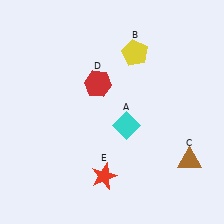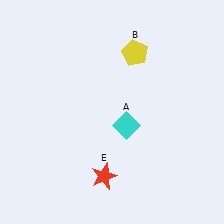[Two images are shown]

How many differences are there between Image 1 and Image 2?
There are 2 differences between the two images.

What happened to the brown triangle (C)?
The brown triangle (C) was removed in Image 2. It was in the bottom-right area of Image 1.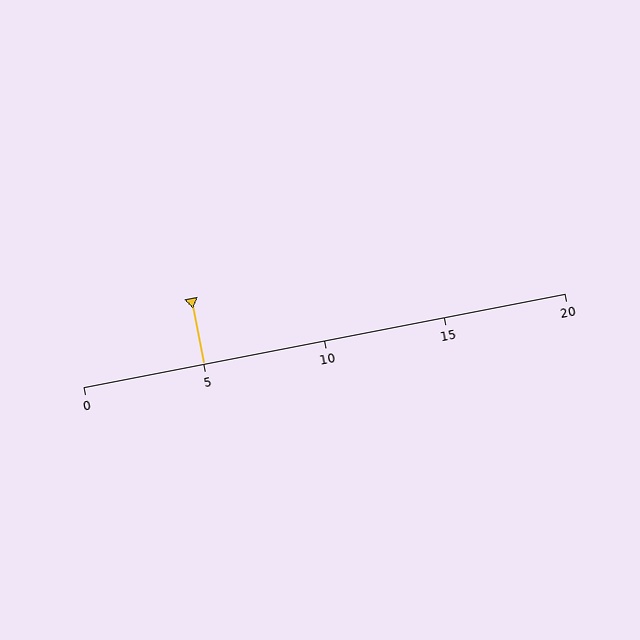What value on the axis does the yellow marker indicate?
The marker indicates approximately 5.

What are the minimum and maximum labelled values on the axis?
The axis runs from 0 to 20.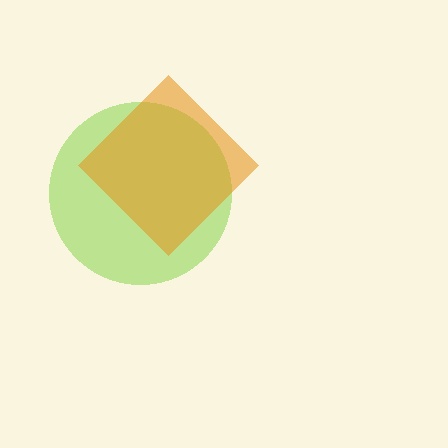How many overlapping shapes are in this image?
There are 2 overlapping shapes in the image.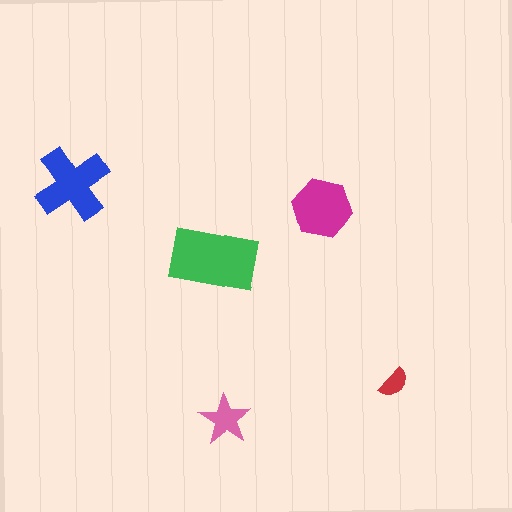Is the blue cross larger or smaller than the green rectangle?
Smaller.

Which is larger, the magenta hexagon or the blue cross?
The blue cross.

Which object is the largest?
The green rectangle.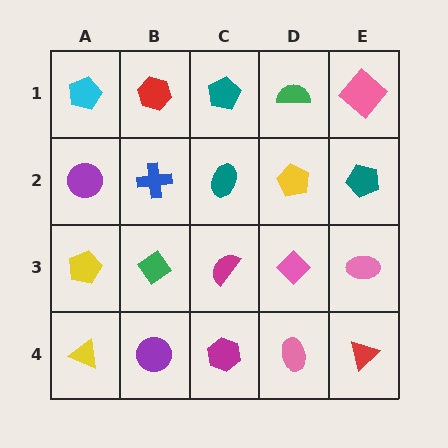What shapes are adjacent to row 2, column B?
A red hexagon (row 1, column B), a green diamond (row 3, column B), a purple circle (row 2, column A), a teal ellipse (row 2, column C).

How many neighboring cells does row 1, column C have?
3.